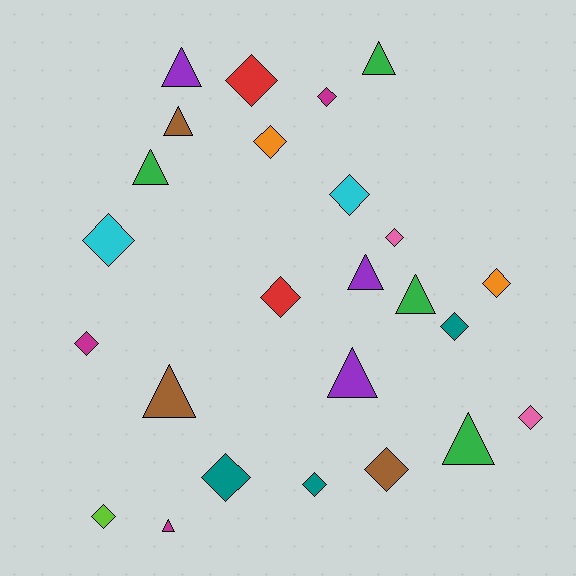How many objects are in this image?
There are 25 objects.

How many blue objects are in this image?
There are no blue objects.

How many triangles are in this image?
There are 10 triangles.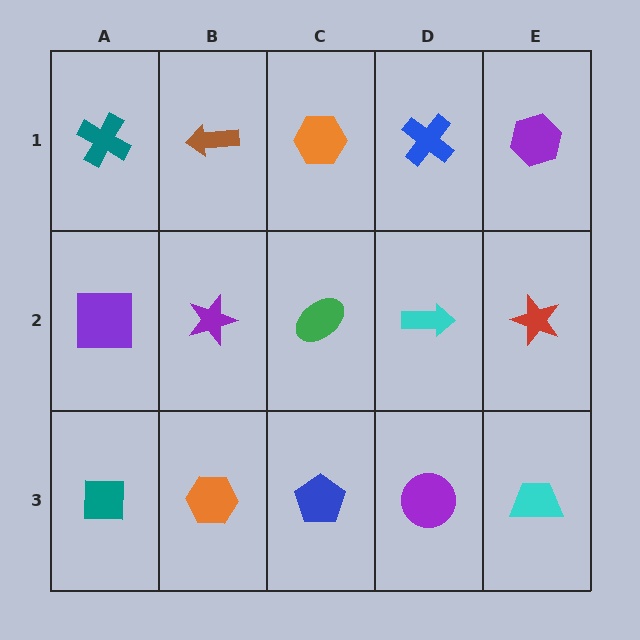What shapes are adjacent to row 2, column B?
A brown arrow (row 1, column B), an orange hexagon (row 3, column B), a purple square (row 2, column A), a green ellipse (row 2, column C).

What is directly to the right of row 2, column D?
A red star.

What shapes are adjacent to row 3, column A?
A purple square (row 2, column A), an orange hexagon (row 3, column B).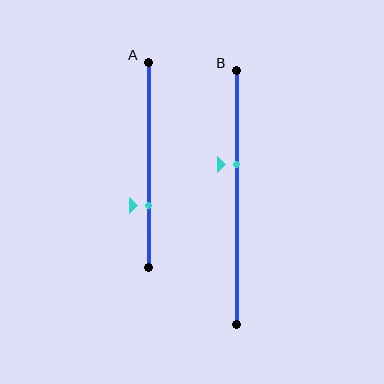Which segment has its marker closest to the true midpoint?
Segment B has its marker closest to the true midpoint.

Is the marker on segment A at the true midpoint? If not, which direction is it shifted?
No, the marker on segment A is shifted downward by about 20% of the segment length.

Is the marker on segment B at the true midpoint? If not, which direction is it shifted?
No, the marker on segment B is shifted upward by about 13% of the segment length.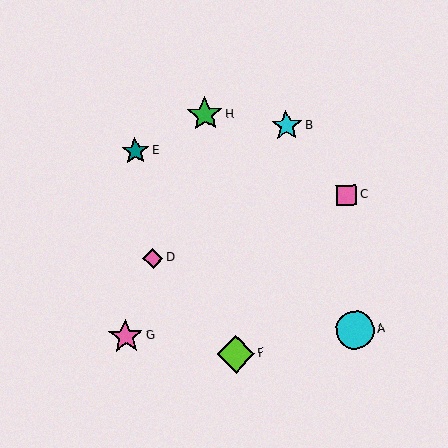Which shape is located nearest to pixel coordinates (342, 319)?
The cyan circle (labeled A) at (355, 330) is nearest to that location.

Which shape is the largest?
The cyan circle (labeled A) is the largest.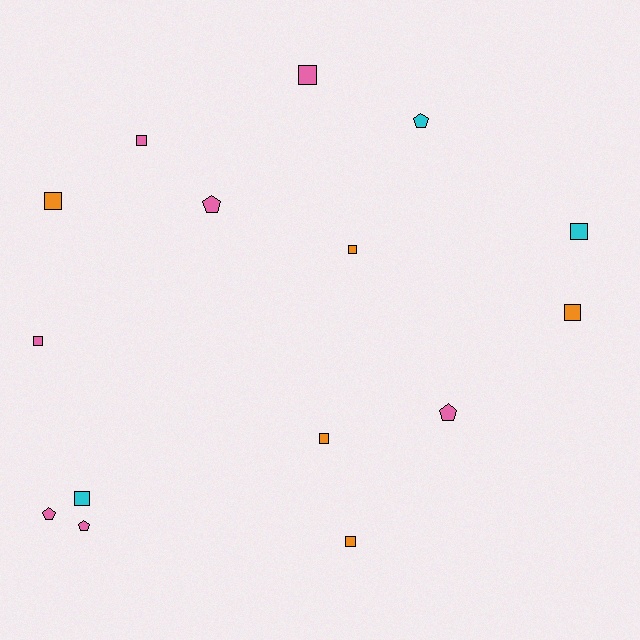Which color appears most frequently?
Pink, with 7 objects.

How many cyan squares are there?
There are 2 cyan squares.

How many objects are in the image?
There are 15 objects.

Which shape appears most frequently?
Square, with 10 objects.